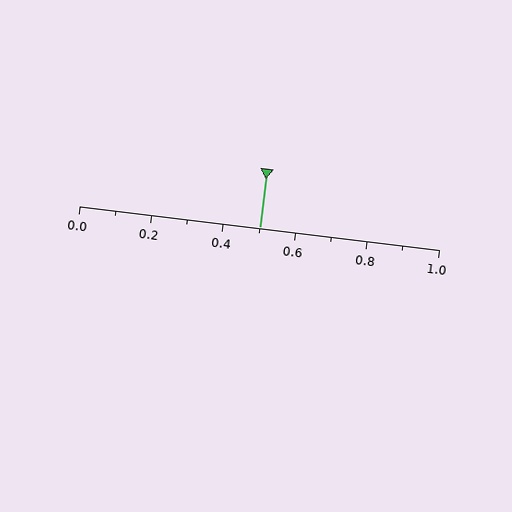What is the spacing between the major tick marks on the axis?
The major ticks are spaced 0.2 apart.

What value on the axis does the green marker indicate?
The marker indicates approximately 0.5.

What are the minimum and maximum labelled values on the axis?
The axis runs from 0.0 to 1.0.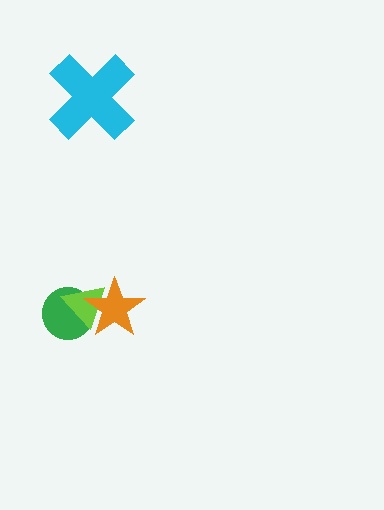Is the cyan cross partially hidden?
No, no other shape covers it.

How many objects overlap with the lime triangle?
2 objects overlap with the lime triangle.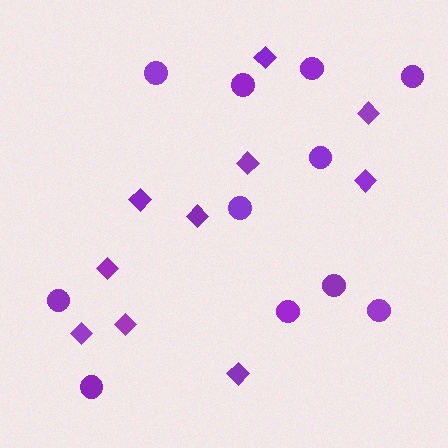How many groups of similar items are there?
There are 2 groups: one group of diamonds (10) and one group of circles (11).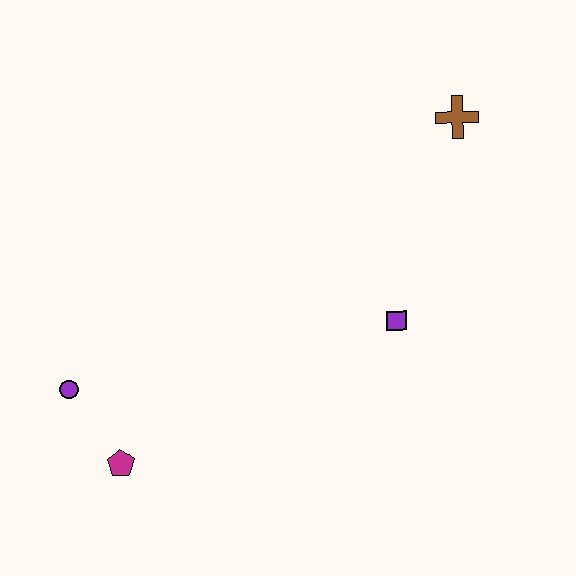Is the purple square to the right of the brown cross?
No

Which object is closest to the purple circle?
The magenta pentagon is closest to the purple circle.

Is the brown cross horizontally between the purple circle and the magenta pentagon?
No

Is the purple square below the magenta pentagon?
No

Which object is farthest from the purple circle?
The brown cross is farthest from the purple circle.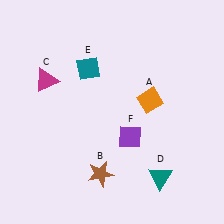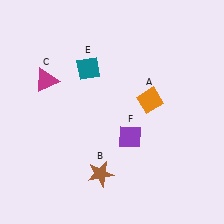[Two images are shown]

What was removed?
The teal triangle (D) was removed in Image 2.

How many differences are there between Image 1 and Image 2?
There is 1 difference between the two images.